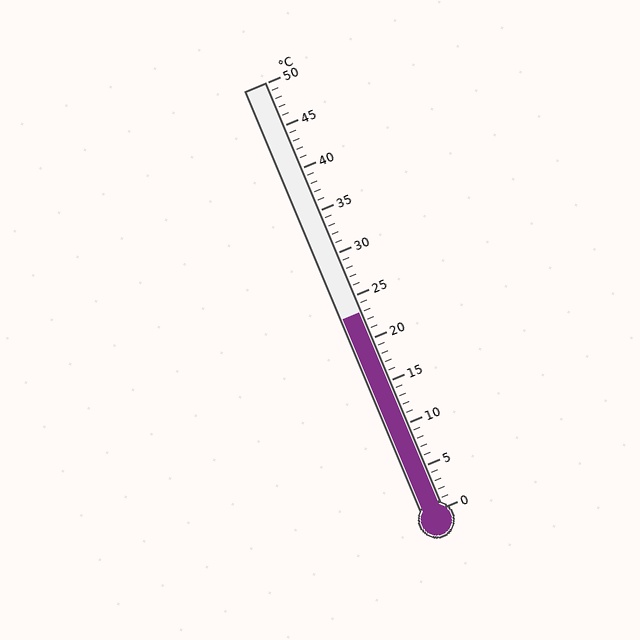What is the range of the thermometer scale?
The thermometer scale ranges from 0°C to 50°C.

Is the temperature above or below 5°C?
The temperature is above 5°C.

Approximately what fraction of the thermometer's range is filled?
The thermometer is filled to approximately 45% of its range.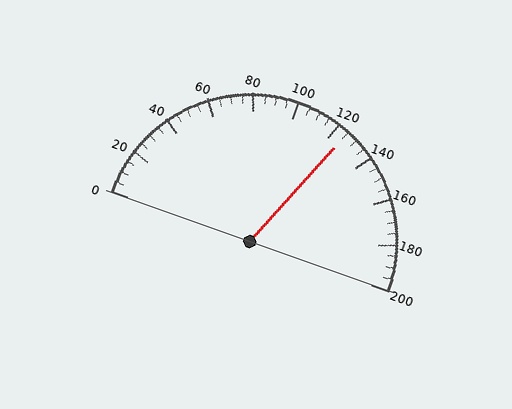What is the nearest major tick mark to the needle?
The nearest major tick mark is 120.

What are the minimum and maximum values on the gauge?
The gauge ranges from 0 to 200.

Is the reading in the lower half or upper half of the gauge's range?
The reading is in the upper half of the range (0 to 200).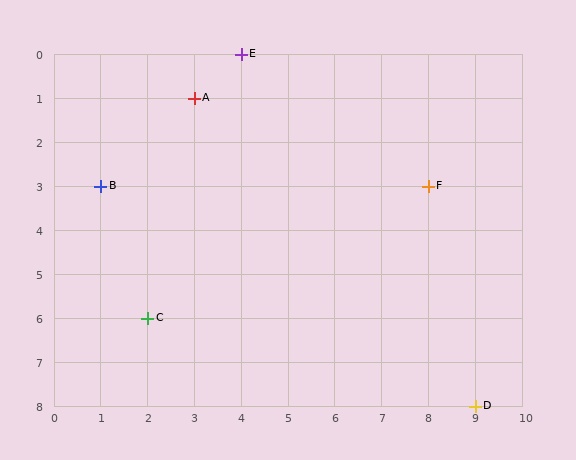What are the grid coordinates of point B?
Point B is at grid coordinates (1, 3).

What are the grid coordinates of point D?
Point D is at grid coordinates (9, 8).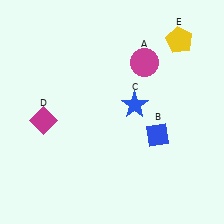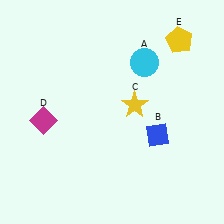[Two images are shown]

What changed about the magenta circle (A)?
In Image 1, A is magenta. In Image 2, it changed to cyan.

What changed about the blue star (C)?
In Image 1, C is blue. In Image 2, it changed to yellow.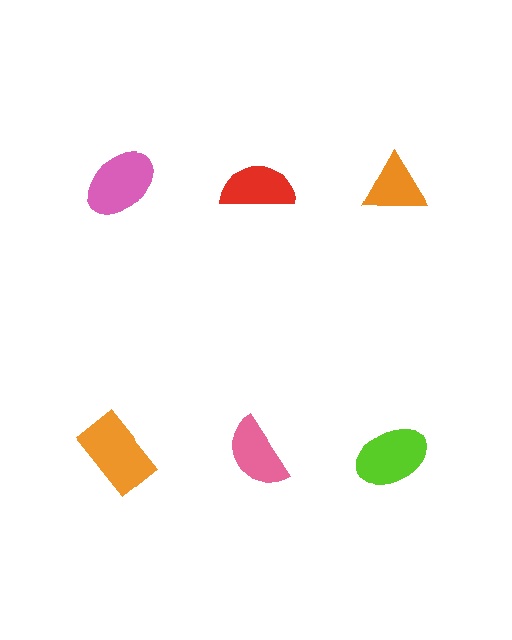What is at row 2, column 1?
An orange rectangle.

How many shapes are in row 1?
3 shapes.